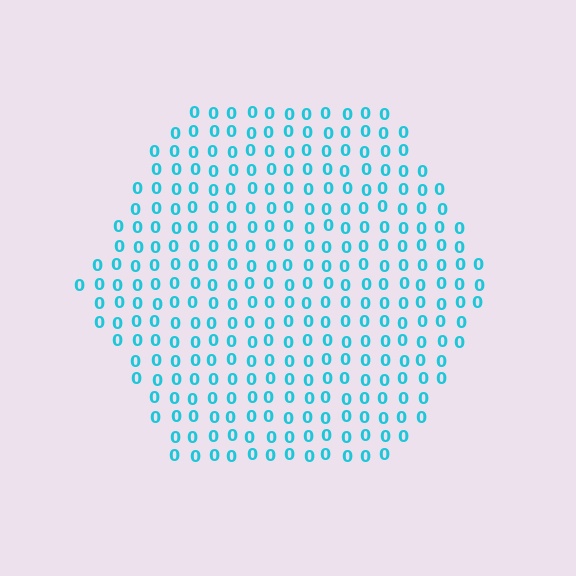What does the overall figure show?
The overall figure shows a hexagon.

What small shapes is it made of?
It is made of small digit 0's.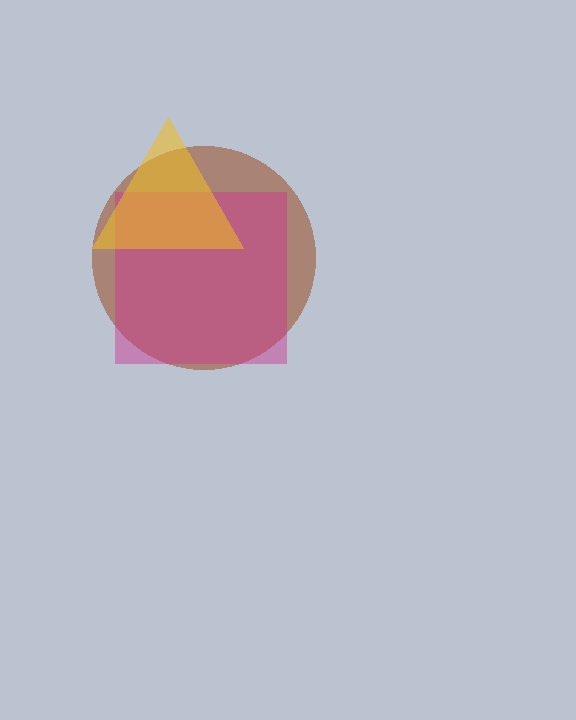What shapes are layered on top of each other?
The layered shapes are: a brown circle, a magenta square, a yellow triangle.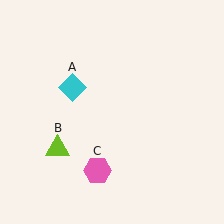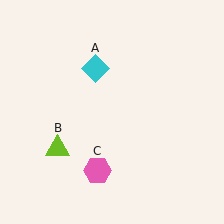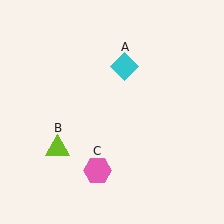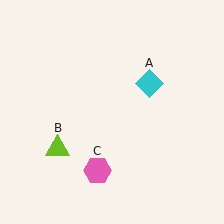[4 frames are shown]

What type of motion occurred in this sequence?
The cyan diamond (object A) rotated clockwise around the center of the scene.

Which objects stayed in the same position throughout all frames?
Lime triangle (object B) and pink hexagon (object C) remained stationary.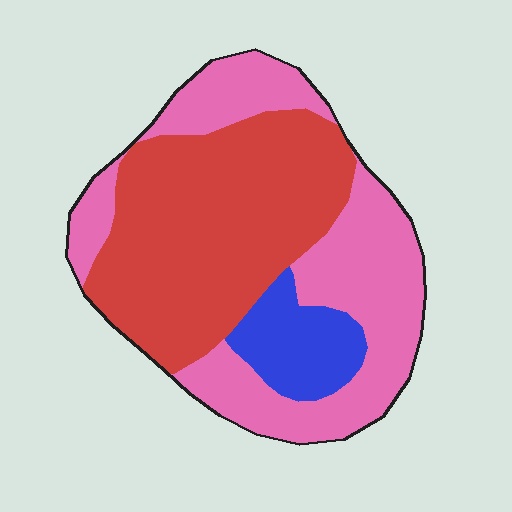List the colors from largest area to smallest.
From largest to smallest: red, pink, blue.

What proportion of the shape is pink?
Pink covers 42% of the shape.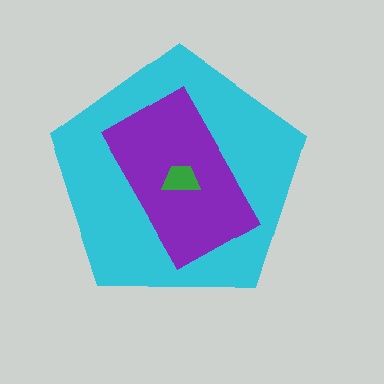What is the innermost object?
The green trapezoid.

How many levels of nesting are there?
3.